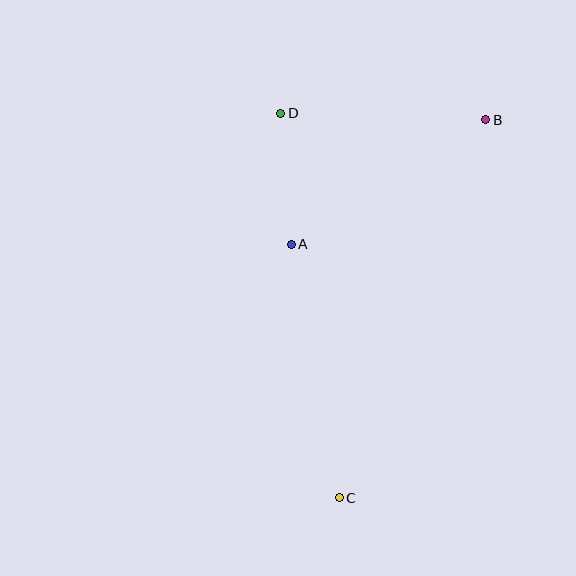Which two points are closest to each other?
Points A and D are closest to each other.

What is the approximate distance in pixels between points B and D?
The distance between B and D is approximately 205 pixels.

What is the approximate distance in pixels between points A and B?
The distance between A and B is approximately 231 pixels.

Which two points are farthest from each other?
Points B and C are farthest from each other.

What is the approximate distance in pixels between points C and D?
The distance between C and D is approximately 389 pixels.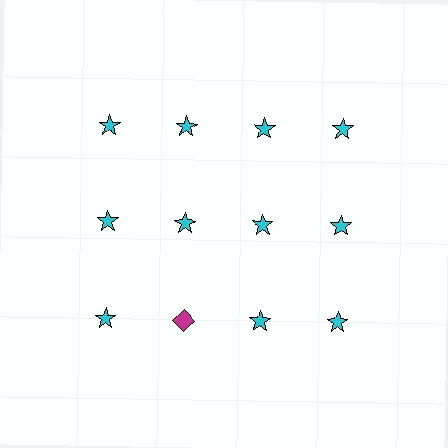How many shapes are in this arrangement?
There are 12 shapes arranged in a grid pattern.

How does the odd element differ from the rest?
It differs in both color (magenta instead of cyan) and shape (diamond instead of star).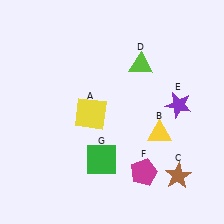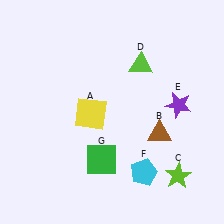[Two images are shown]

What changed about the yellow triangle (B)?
In Image 1, B is yellow. In Image 2, it changed to brown.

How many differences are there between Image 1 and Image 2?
There are 3 differences between the two images.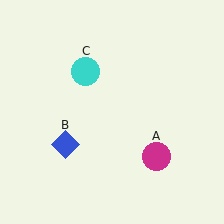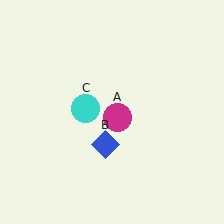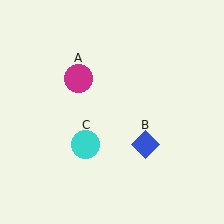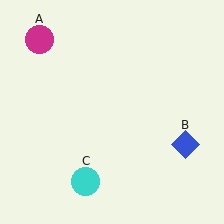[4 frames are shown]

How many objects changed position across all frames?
3 objects changed position: magenta circle (object A), blue diamond (object B), cyan circle (object C).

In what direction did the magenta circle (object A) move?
The magenta circle (object A) moved up and to the left.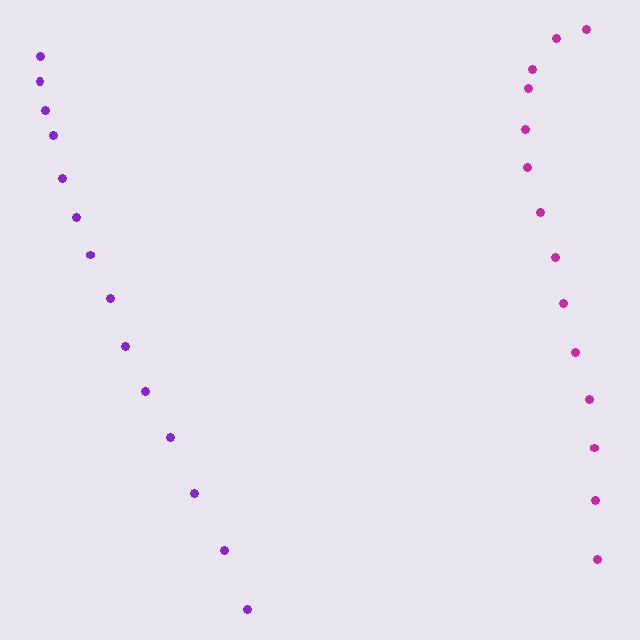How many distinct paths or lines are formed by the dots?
There are 2 distinct paths.